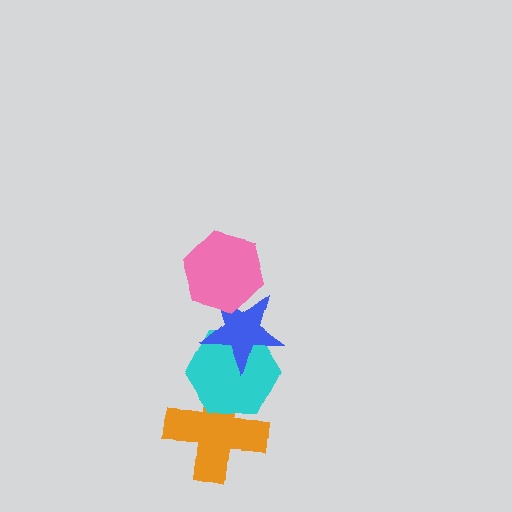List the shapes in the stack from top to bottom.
From top to bottom: the pink hexagon, the blue star, the cyan hexagon, the orange cross.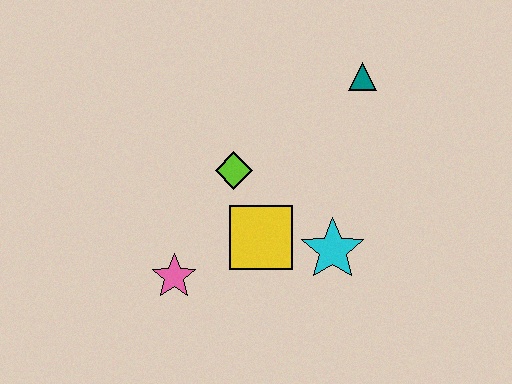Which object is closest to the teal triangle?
The lime diamond is closest to the teal triangle.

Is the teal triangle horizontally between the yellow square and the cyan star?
No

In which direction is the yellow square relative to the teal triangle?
The yellow square is below the teal triangle.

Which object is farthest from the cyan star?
The teal triangle is farthest from the cyan star.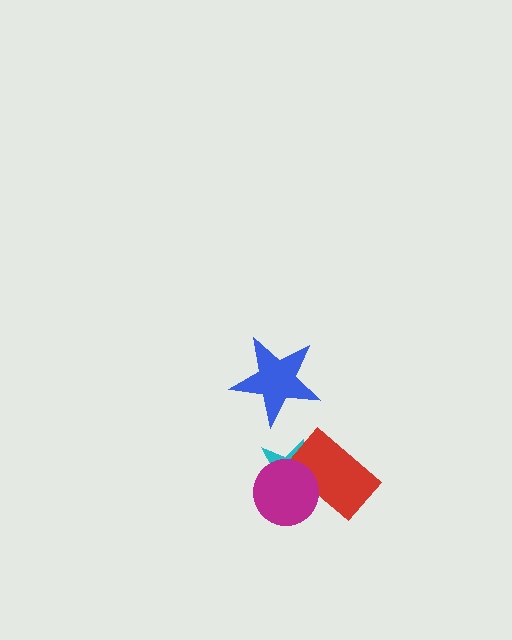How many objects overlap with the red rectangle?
2 objects overlap with the red rectangle.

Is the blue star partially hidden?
No, no other shape covers it.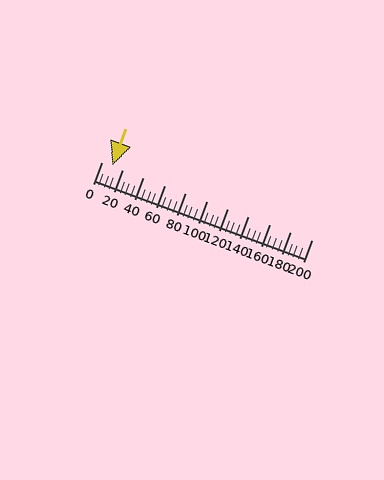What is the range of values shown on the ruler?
The ruler shows values from 0 to 200.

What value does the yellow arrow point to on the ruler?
The yellow arrow points to approximately 10.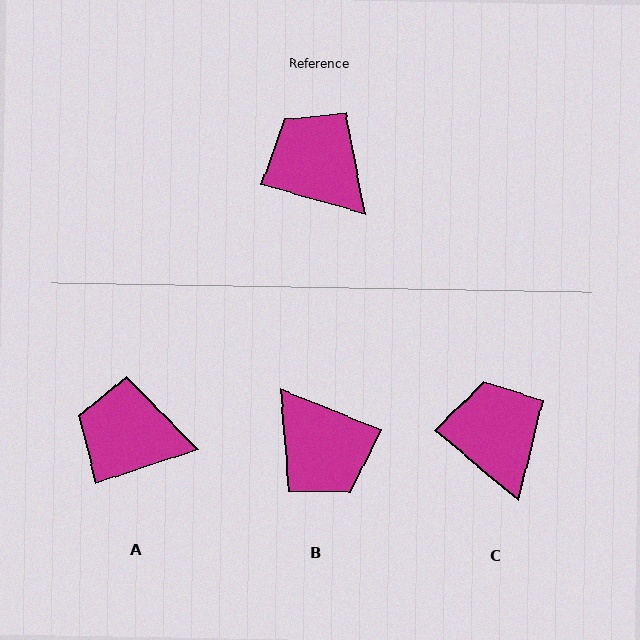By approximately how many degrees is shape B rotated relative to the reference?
Approximately 174 degrees counter-clockwise.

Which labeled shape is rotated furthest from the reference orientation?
B, about 174 degrees away.